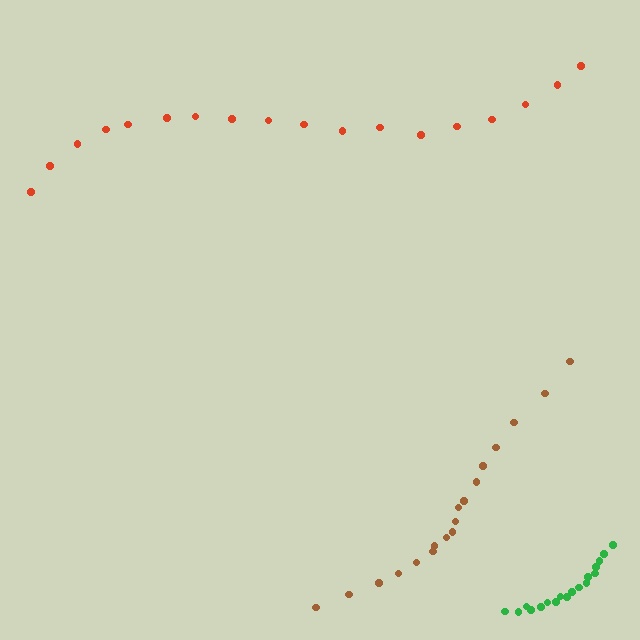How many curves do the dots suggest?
There are 3 distinct paths.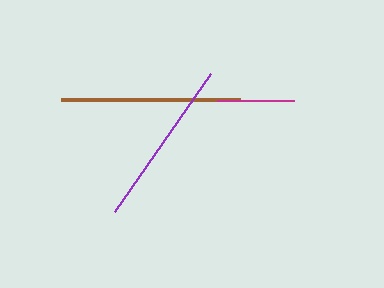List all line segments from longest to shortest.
From longest to shortest: brown, purple, magenta.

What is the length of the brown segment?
The brown segment is approximately 179 pixels long.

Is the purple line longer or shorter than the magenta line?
The purple line is longer than the magenta line.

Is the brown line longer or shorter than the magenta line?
The brown line is longer than the magenta line.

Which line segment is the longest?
The brown line is the longest at approximately 179 pixels.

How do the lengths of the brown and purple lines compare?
The brown and purple lines are approximately the same length.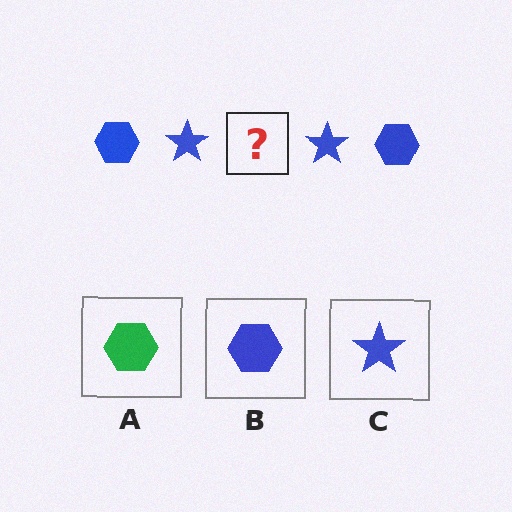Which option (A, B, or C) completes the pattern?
B.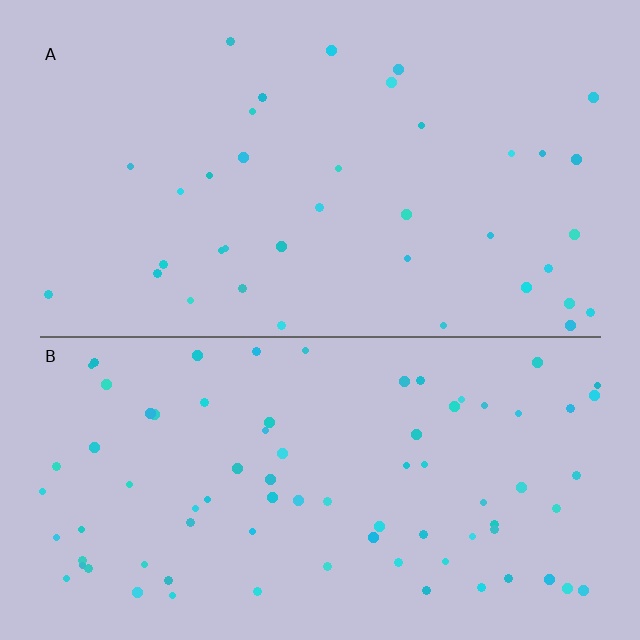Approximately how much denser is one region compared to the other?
Approximately 2.1× — region B over region A.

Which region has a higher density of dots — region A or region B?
B (the bottom).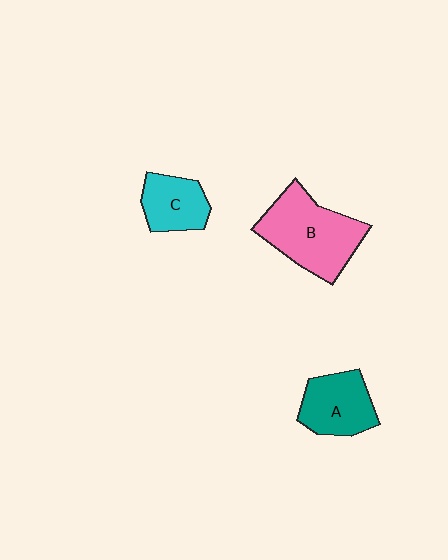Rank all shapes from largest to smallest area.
From largest to smallest: B (pink), A (teal), C (cyan).